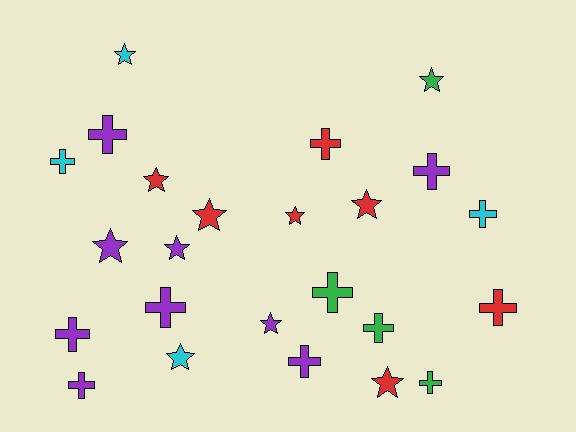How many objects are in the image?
There are 24 objects.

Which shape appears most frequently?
Cross, with 13 objects.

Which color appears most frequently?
Purple, with 9 objects.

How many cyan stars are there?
There are 2 cyan stars.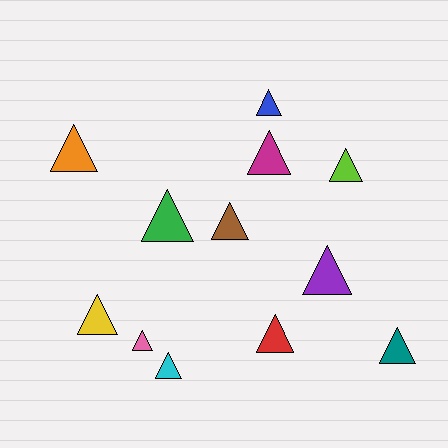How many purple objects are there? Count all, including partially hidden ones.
There is 1 purple object.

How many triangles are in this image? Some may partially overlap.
There are 12 triangles.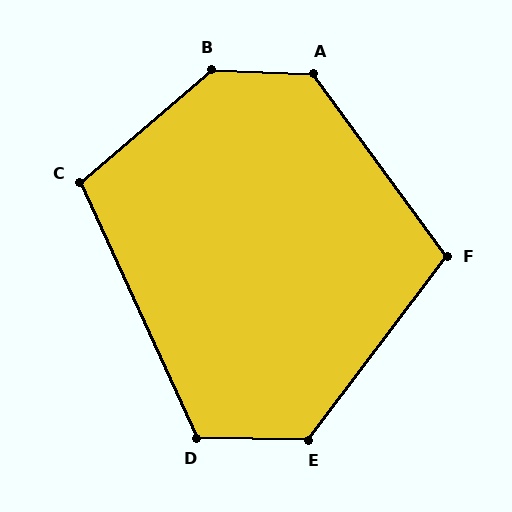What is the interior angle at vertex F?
Approximately 107 degrees (obtuse).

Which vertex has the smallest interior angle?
C, at approximately 106 degrees.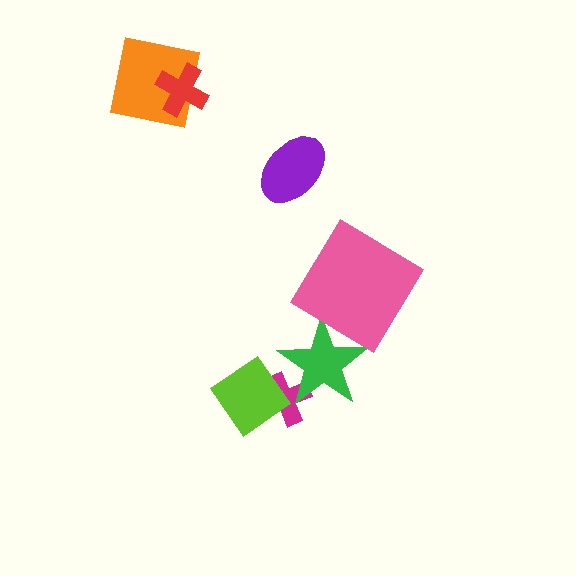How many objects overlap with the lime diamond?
2 objects overlap with the lime diamond.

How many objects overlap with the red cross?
1 object overlaps with the red cross.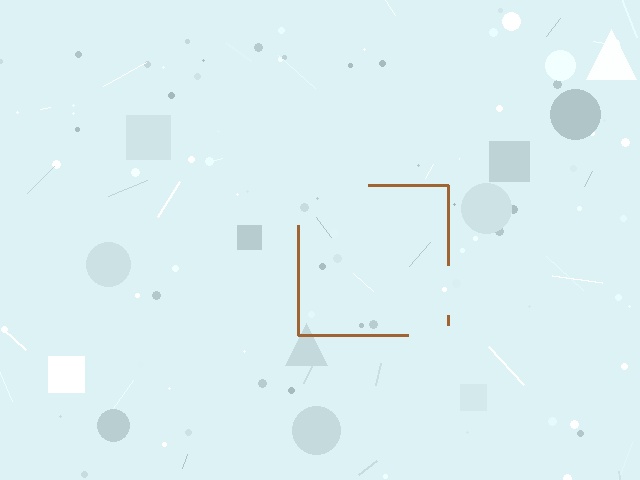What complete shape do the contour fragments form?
The contour fragments form a square.